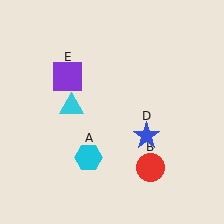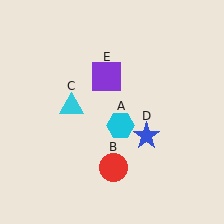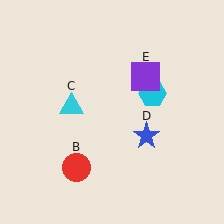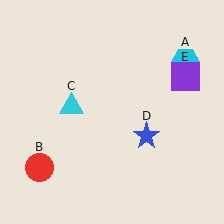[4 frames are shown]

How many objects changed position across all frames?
3 objects changed position: cyan hexagon (object A), red circle (object B), purple square (object E).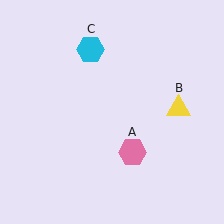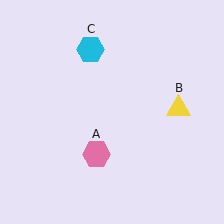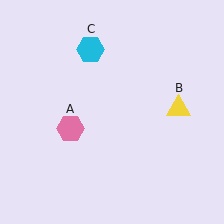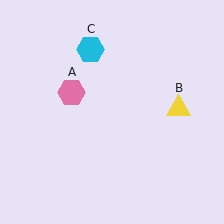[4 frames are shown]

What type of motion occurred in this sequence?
The pink hexagon (object A) rotated clockwise around the center of the scene.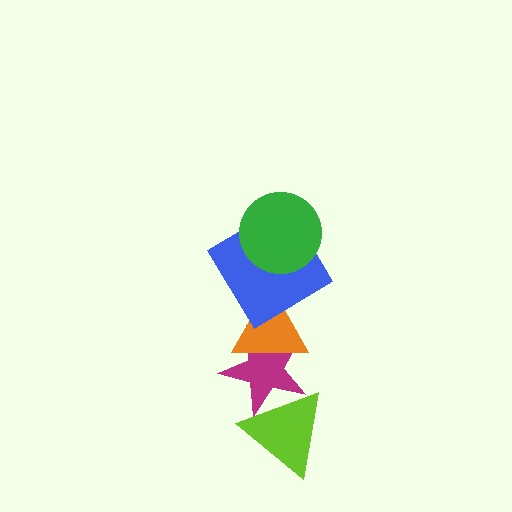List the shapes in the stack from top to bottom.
From top to bottom: the green circle, the blue diamond, the orange triangle, the magenta star, the lime triangle.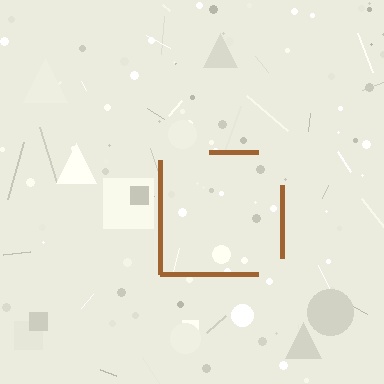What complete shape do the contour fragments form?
The contour fragments form a square.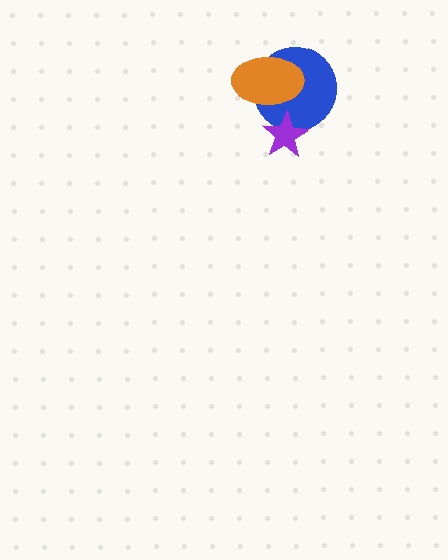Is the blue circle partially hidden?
Yes, it is partially covered by another shape.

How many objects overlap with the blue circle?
2 objects overlap with the blue circle.